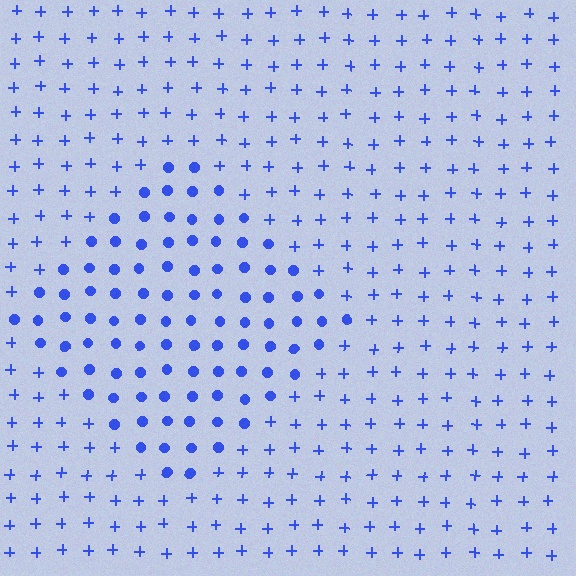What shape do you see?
I see a diamond.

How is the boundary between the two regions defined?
The boundary is defined by a change in element shape: circles inside vs. plus signs outside. All elements share the same color and spacing.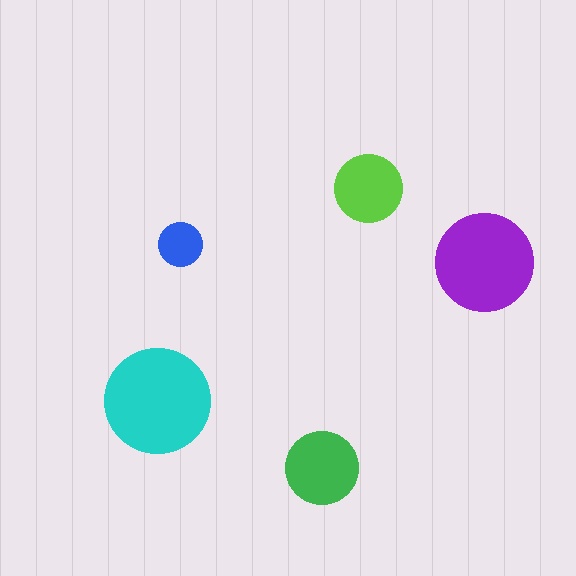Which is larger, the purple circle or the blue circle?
The purple one.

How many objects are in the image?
There are 5 objects in the image.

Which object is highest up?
The lime circle is topmost.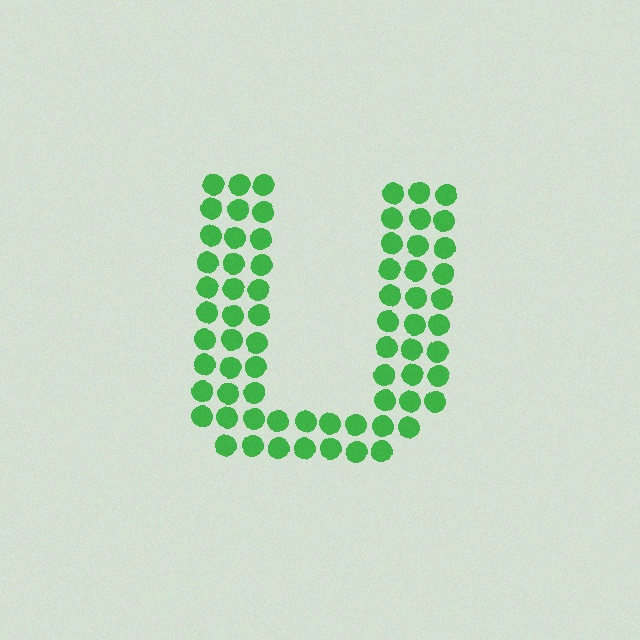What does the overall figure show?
The overall figure shows the letter U.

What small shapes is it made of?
It is made of small circles.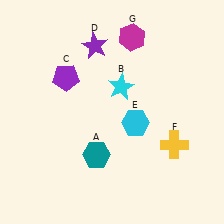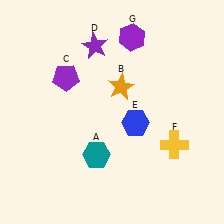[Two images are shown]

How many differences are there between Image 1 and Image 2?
There are 3 differences between the two images.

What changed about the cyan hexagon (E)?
In Image 1, E is cyan. In Image 2, it changed to blue.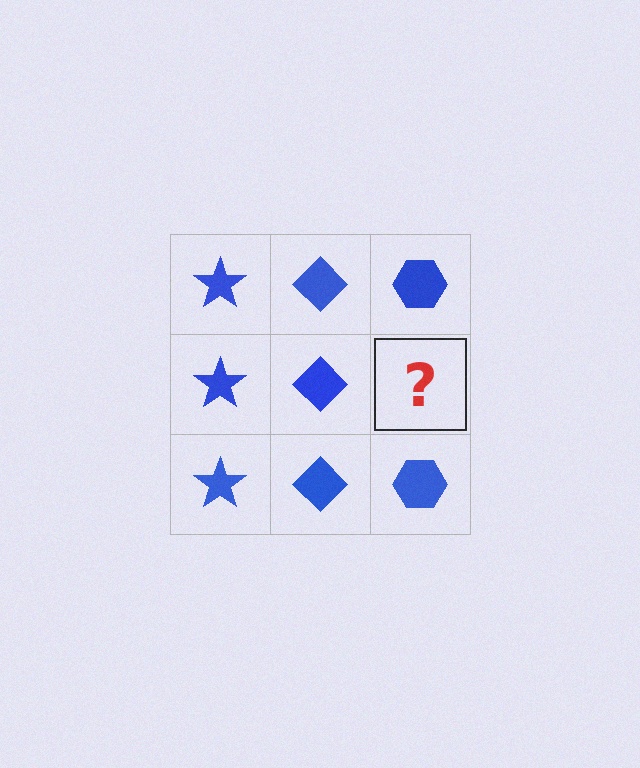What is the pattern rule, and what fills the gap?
The rule is that each column has a consistent shape. The gap should be filled with a blue hexagon.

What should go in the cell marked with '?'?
The missing cell should contain a blue hexagon.